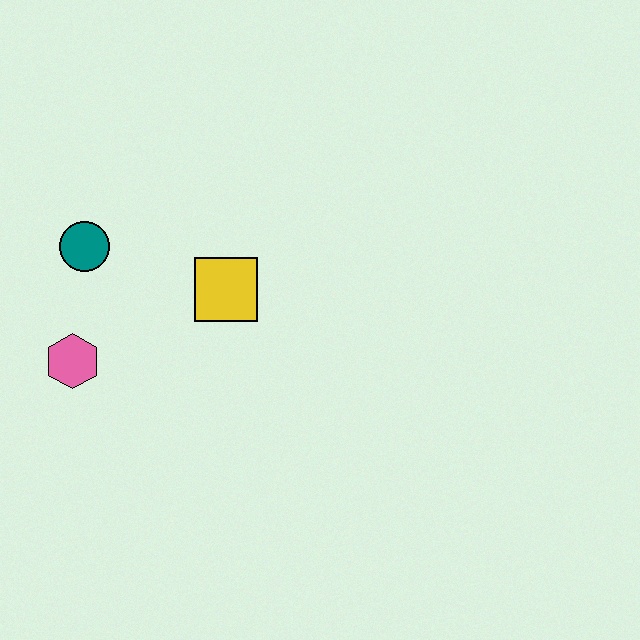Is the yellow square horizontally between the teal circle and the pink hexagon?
No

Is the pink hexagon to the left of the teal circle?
Yes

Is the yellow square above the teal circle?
No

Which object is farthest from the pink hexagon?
The yellow square is farthest from the pink hexagon.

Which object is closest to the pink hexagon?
The teal circle is closest to the pink hexagon.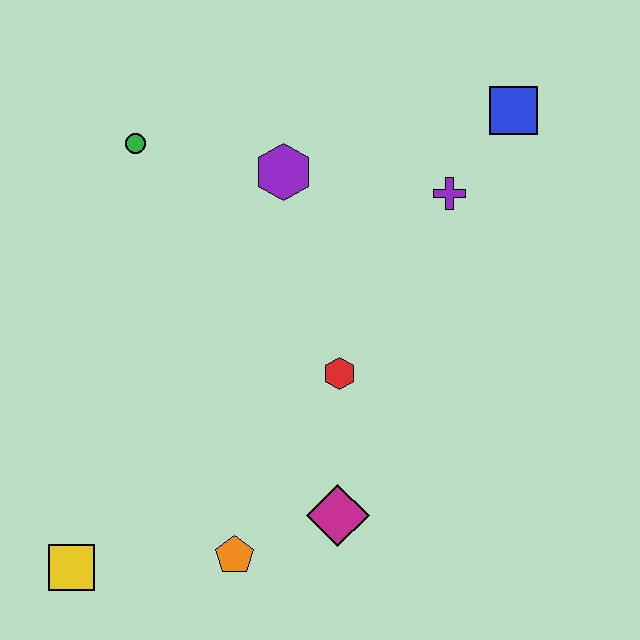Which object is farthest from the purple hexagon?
The yellow square is farthest from the purple hexagon.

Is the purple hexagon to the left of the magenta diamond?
Yes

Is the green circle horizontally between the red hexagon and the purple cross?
No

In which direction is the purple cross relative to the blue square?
The purple cross is below the blue square.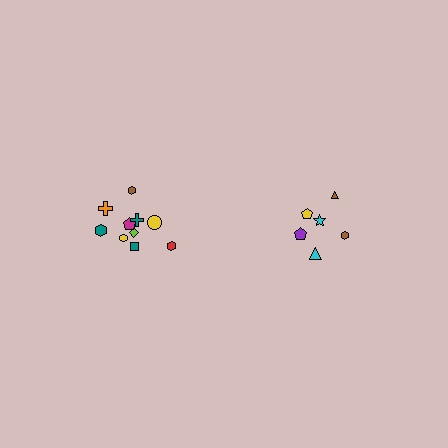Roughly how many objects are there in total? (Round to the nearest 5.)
Roughly 15 objects in total.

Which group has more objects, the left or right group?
The left group.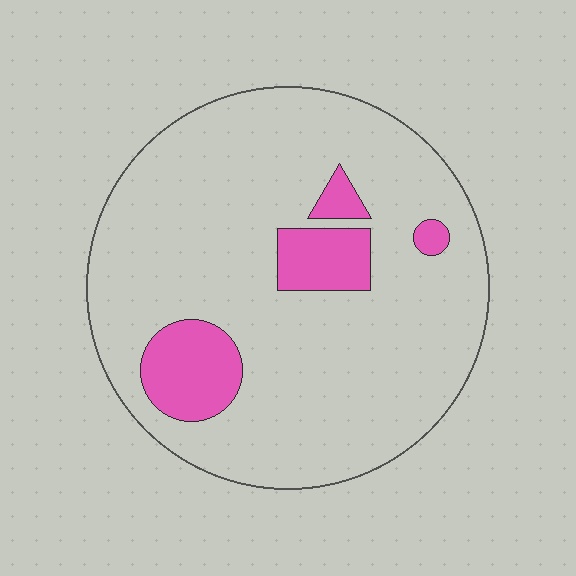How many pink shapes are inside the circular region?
4.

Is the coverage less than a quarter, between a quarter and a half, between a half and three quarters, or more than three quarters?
Less than a quarter.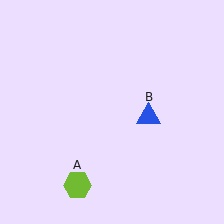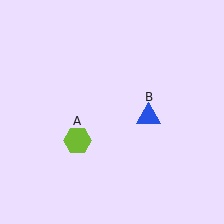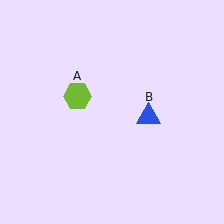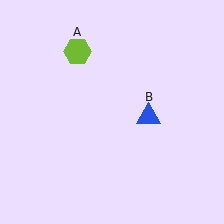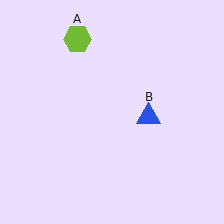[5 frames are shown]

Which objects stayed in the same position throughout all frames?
Blue triangle (object B) remained stationary.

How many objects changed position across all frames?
1 object changed position: lime hexagon (object A).